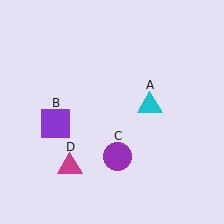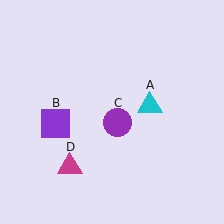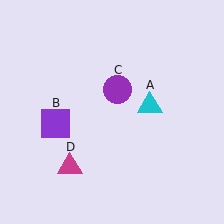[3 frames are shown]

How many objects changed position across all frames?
1 object changed position: purple circle (object C).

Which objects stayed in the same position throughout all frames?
Cyan triangle (object A) and purple square (object B) and magenta triangle (object D) remained stationary.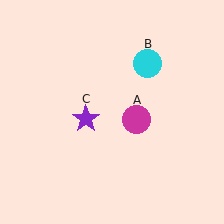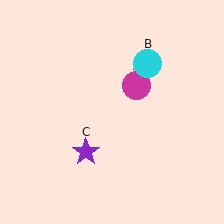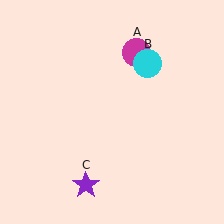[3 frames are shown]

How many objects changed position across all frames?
2 objects changed position: magenta circle (object A), purple star (object C).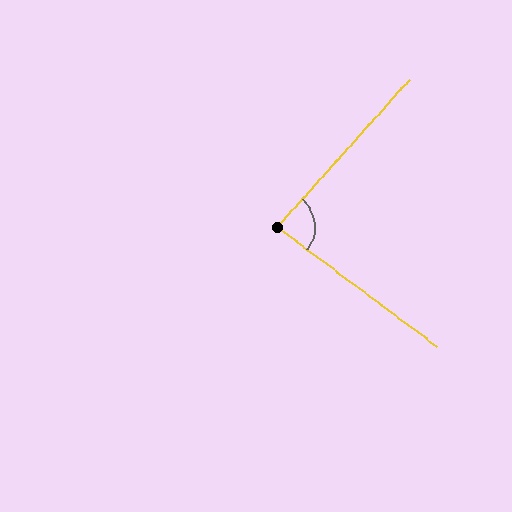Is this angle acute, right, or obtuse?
It is acute.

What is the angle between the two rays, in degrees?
Approximately 85 degrees.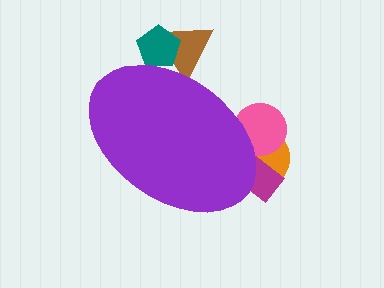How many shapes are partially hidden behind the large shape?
5 shapes are partially hidden.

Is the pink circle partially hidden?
Yes, the pink circle is partially hidden behind the purple ellipse.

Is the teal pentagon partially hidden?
Yes, the teal pentagon is partially hidden behind the purple ellipse.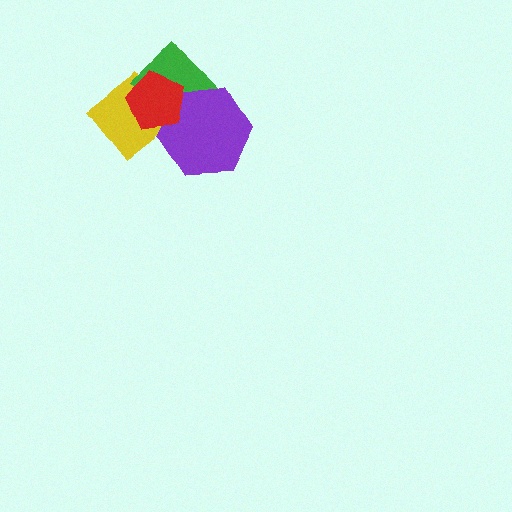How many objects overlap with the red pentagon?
3 objects overlap with the red pentagon.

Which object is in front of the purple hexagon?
The red pentagon is in front of the purple hexagon.